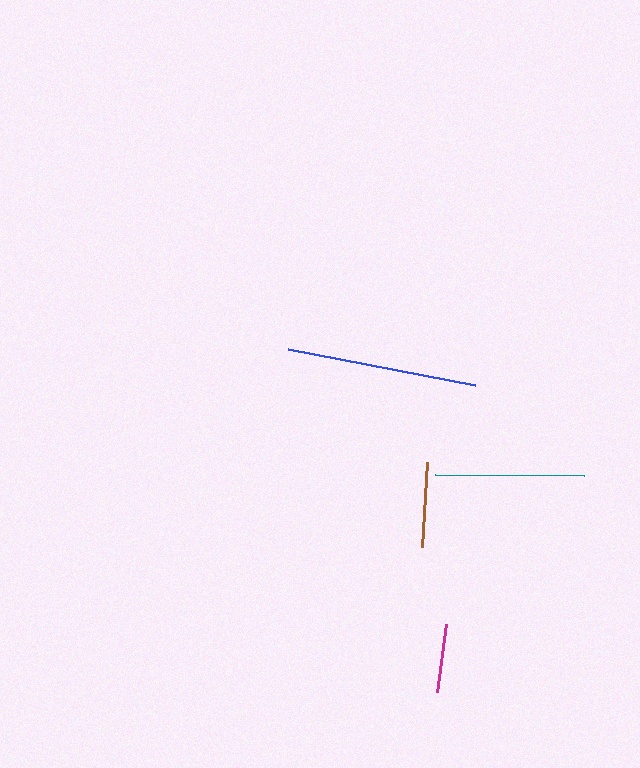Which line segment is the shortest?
The magenta line is the shortest at approximately 69 pixels.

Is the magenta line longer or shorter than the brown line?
The brown line is longer than the magenta line.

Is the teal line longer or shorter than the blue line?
The blue line is longer than the teal line.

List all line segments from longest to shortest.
From longest to shortest: blue, teal, brown, magenta.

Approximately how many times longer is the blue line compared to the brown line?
The blue line is approximately 2.2 times the length of the brown line.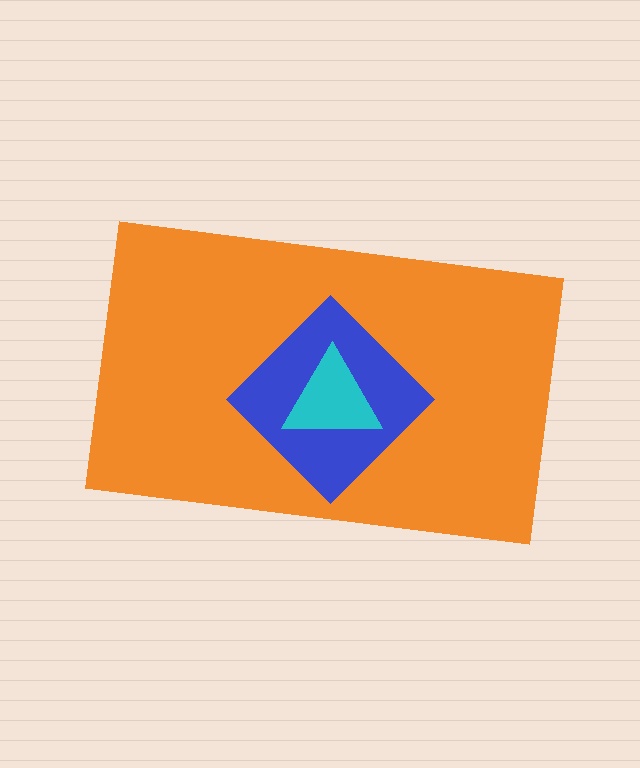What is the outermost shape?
The orange rectangle.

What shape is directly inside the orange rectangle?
The blue diamond.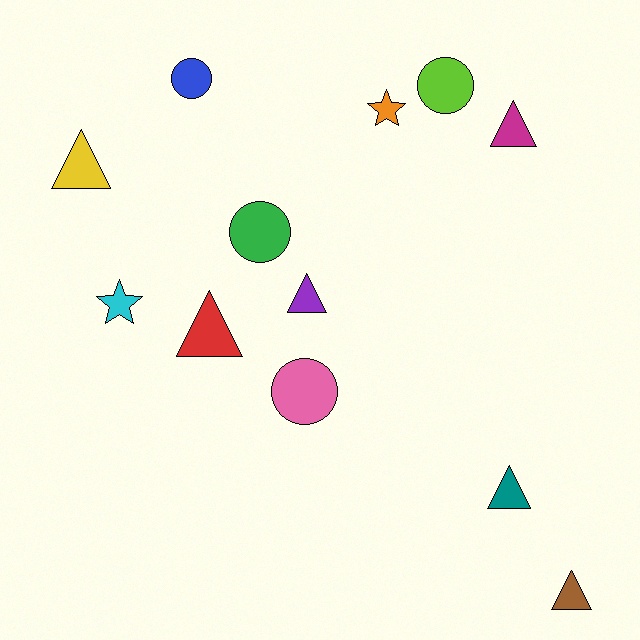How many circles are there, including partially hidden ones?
There are 4 circles.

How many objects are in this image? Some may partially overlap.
There are 12 objects.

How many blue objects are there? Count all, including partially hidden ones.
There is 1 blue object.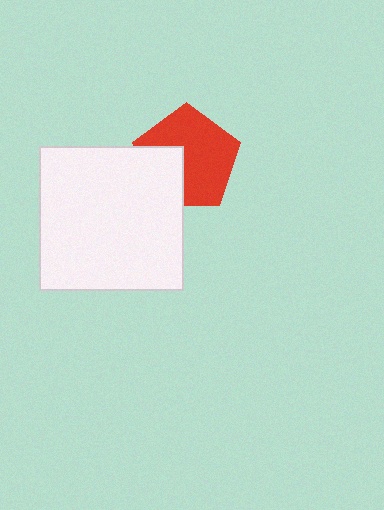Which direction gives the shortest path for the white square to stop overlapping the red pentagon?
Moving toward the lower-left gives the shortest separation.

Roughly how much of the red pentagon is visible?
Most of it is visible (roughly 69%).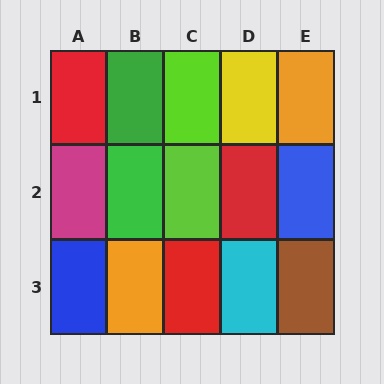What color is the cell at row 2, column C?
Lime.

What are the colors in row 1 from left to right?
Red, green, lime, yellow, orange.